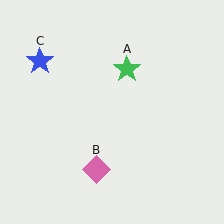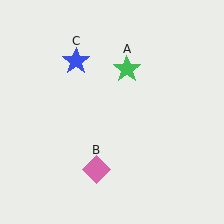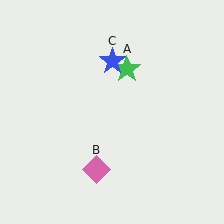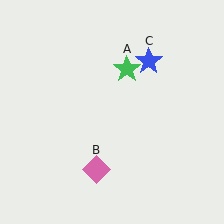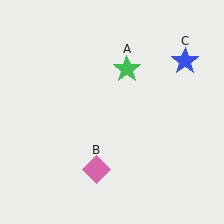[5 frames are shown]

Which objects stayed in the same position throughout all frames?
Green star (object A) and pink diamond (object B) remained stationary.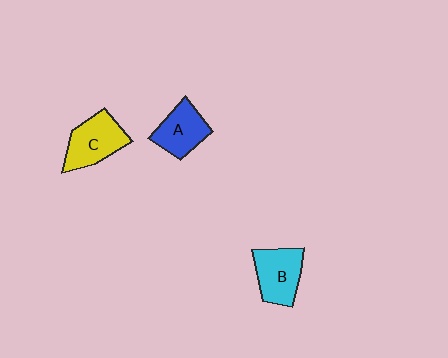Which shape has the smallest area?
Shape A (blue).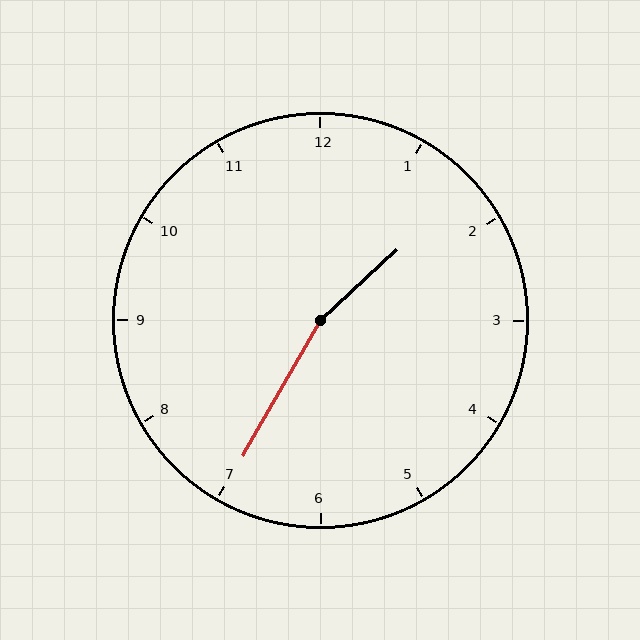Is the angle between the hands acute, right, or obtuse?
It is obtuse.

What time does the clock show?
1:35.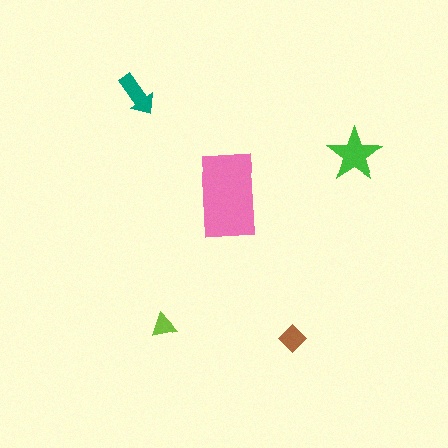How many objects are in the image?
There are 5 objects in the image.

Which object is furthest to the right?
The green star is rightmost.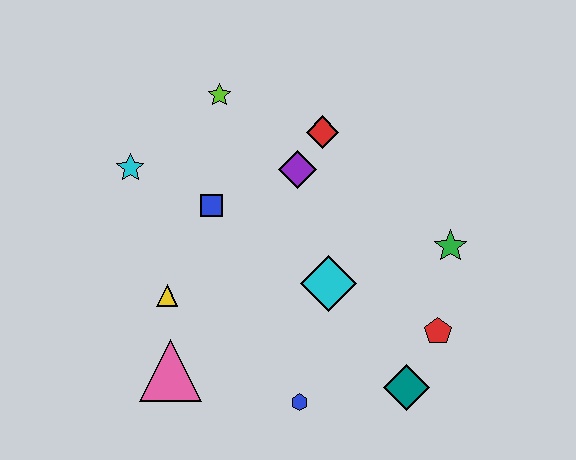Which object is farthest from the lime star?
The teal diamond is farthest from the lime star.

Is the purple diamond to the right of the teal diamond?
No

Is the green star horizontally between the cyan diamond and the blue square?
No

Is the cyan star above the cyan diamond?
Yes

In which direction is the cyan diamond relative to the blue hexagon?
The cyan diamond is above the blue hexagon.